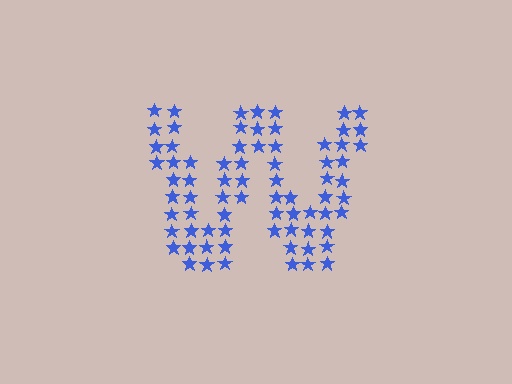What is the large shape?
The large shape is the letter W.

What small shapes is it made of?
It is made of small stars.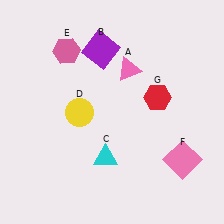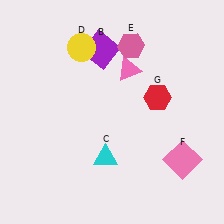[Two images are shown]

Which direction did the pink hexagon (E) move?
The pink hexagon (E) moved right.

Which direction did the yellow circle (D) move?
The yellow circle (D) moved up.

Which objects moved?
The objects that moved are: the yellow circle (D), the pink hexagon (E).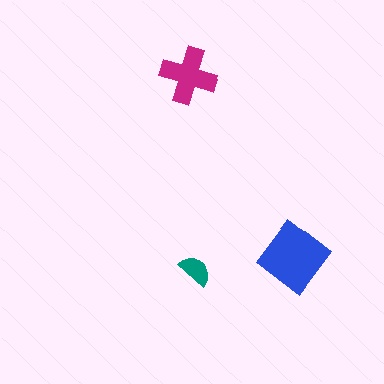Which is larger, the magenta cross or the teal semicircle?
The magenta cross.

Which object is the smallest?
The teal semicircle.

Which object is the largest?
The blue diamond.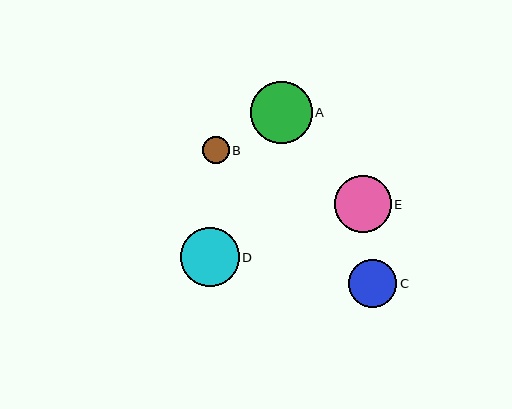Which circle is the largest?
Circle A is the largest with a size of approximately 62 pixels.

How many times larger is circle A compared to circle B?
Circle A is approximately 2.3 times the size of circle B.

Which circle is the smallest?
Circle B is the smallest with a size of approximately 27 pixels.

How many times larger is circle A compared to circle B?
Circle A is approximately 2.3 times the size of circle B.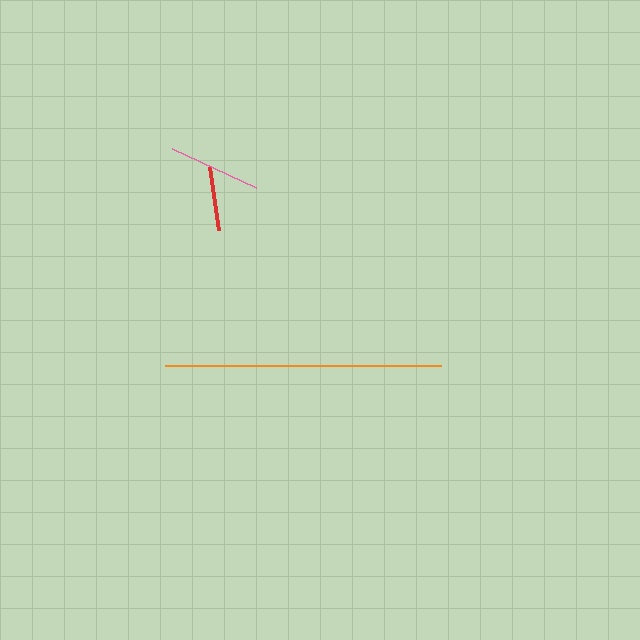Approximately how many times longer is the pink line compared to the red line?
The pink line is approximately 1.5 times the length of the red line.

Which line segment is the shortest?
The red line is the shortest at approximately 64 pixels.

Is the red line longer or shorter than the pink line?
The pink line is longer than the red line.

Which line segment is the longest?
The orange line is the longest at approximately 277 pixels.